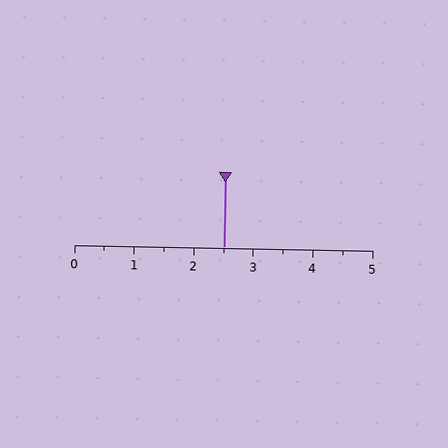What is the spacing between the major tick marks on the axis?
The major ticks are spaced 1 apart.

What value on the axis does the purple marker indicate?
The marker indicates approximately 2.5.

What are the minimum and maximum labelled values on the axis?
The axis runs from 0 to 5.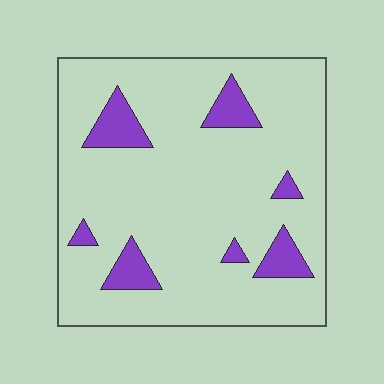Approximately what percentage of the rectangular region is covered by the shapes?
Approximately 10%.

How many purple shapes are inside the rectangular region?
7.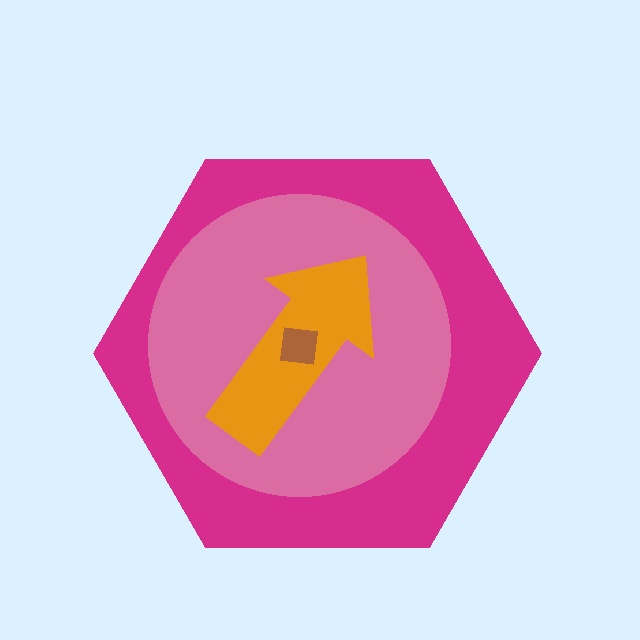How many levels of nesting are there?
4.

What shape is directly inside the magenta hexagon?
The pink circle.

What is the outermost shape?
The magenta hexagon.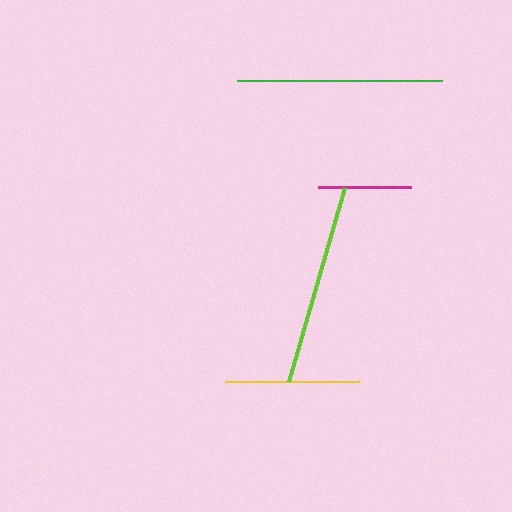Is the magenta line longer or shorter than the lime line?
The lime line is longer than the magenta line.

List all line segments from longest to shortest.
From longest to shortest: green, lime, yellow, magenta.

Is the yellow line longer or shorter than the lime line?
The lime line is longer than the yellow line.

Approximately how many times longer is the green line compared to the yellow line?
The green line is approximately 1.5 times the length of the yellow line.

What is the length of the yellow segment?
The yellow segment is approximately 134 pixels long.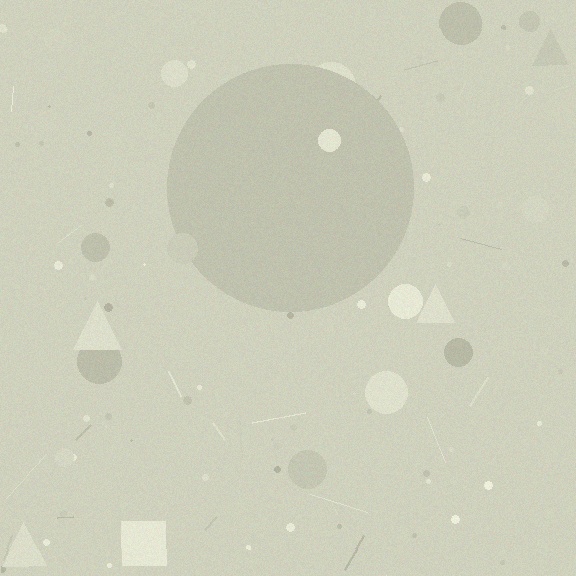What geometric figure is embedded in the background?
A circle is embedded in the background.